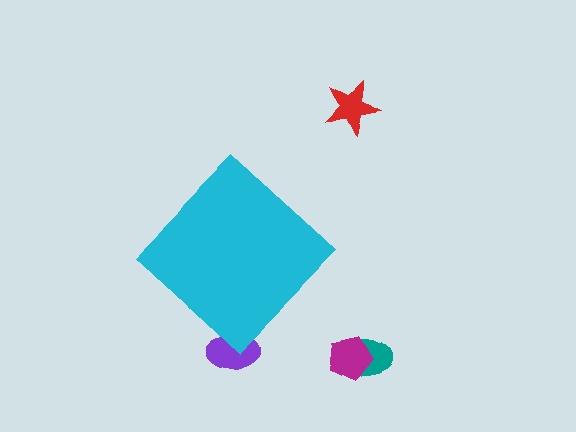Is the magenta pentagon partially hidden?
No, the magenta pentagon is fully visible.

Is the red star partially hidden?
No, the red star is fully visible.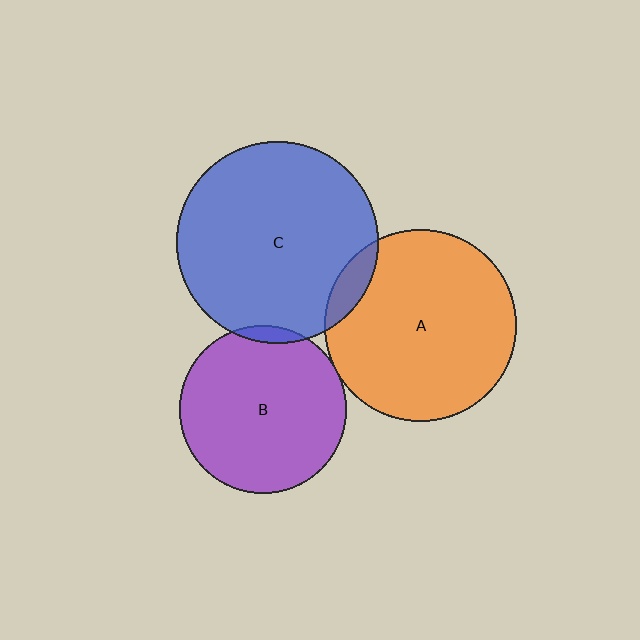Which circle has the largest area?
Circle C (blue).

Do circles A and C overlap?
Yes.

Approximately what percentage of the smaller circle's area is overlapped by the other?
Approximately 10%.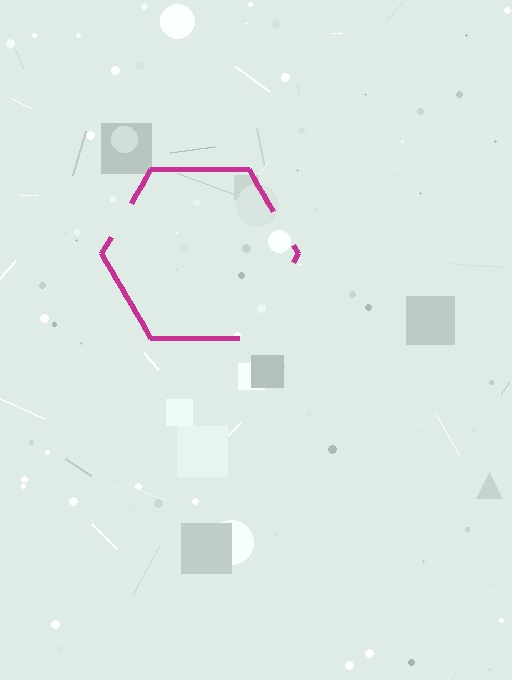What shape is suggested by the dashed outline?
The dashed outline suggests a hexagon.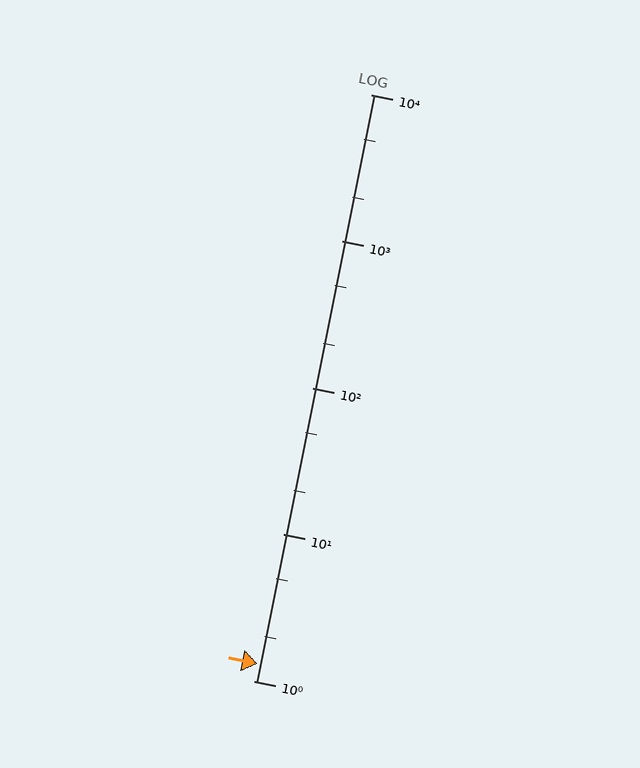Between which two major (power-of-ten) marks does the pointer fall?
The pointer is between 1 and 10.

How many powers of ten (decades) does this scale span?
The scale spans 4 decades, from 1 to 10000.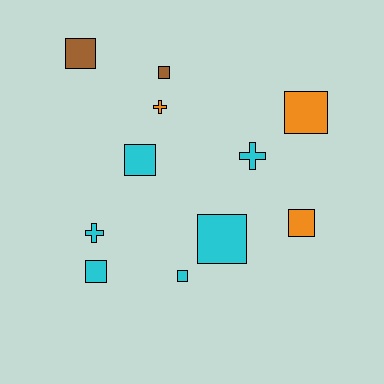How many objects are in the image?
There are 11 objects.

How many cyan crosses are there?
There are 2 cyan crosses.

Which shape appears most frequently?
Square, with 8 objects.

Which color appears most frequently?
Cyan, with 6 objects.